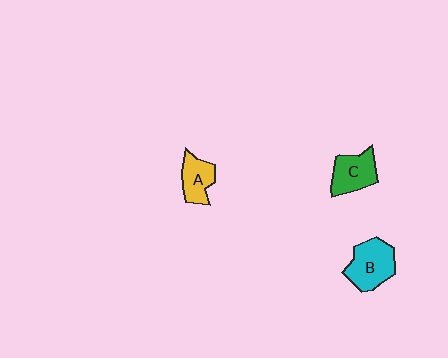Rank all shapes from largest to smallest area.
From largest to smallest: B (cyan), C (green), A (yellow).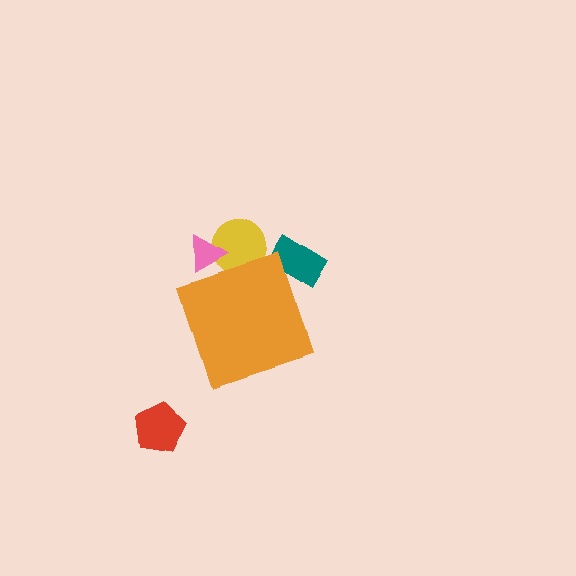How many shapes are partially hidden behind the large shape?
3 shapes are partially hidden.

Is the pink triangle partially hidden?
Yes, the pink triangle is partially hidden behind the orange diamond.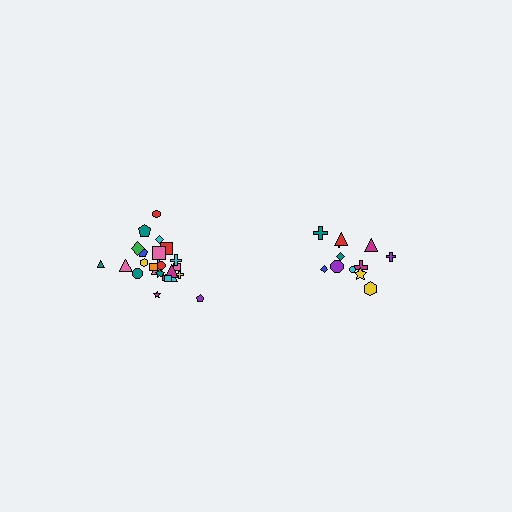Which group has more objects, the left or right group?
The left group.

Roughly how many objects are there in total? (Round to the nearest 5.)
Roughly 35 objects in total.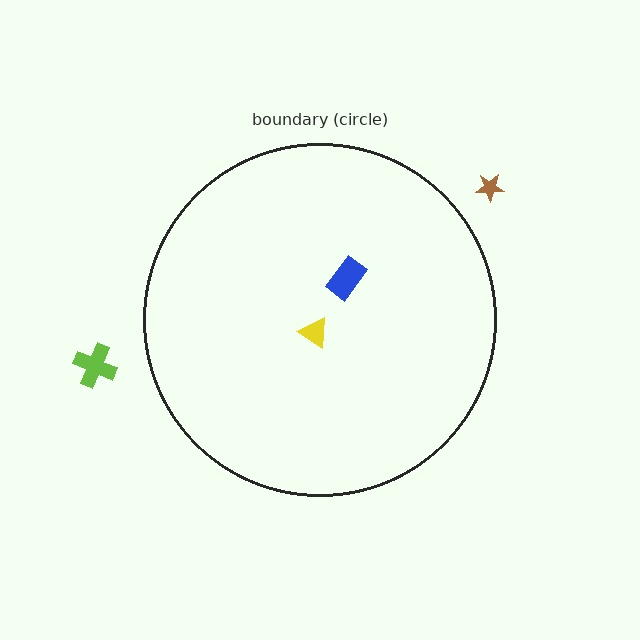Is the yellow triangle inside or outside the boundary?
Inside.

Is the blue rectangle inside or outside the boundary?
Inside.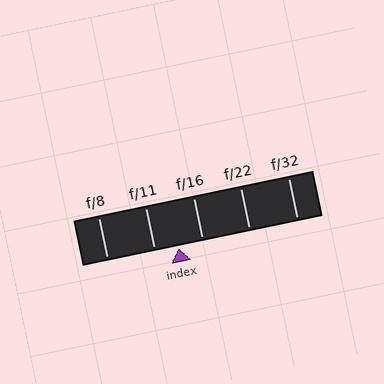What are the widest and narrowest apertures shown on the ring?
The widest aperture shown is f/8 and the narrowest is f/32.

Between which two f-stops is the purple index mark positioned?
The index mark is between f/11 and f/16.